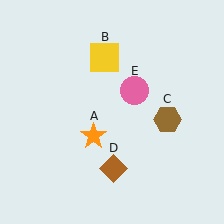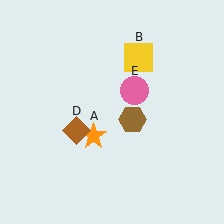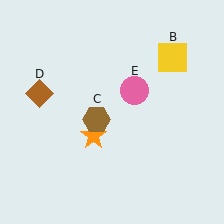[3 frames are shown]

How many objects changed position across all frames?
3 objects changed position: yellow square (object B), brown hexagon (object C), brown diamond (object D).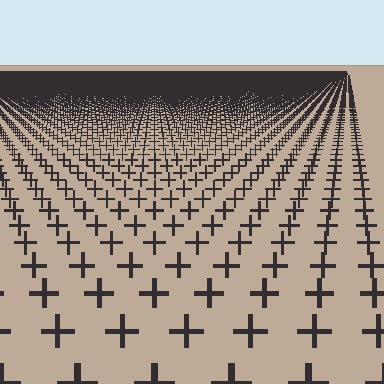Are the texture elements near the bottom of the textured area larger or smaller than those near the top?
Larger. Near the bottom, elements are closer to the viewer and appear at a bigger on-screen size.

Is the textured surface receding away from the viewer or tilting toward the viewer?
The surface is receding away from the viewer. Texture elements get smaller and denser toward the top.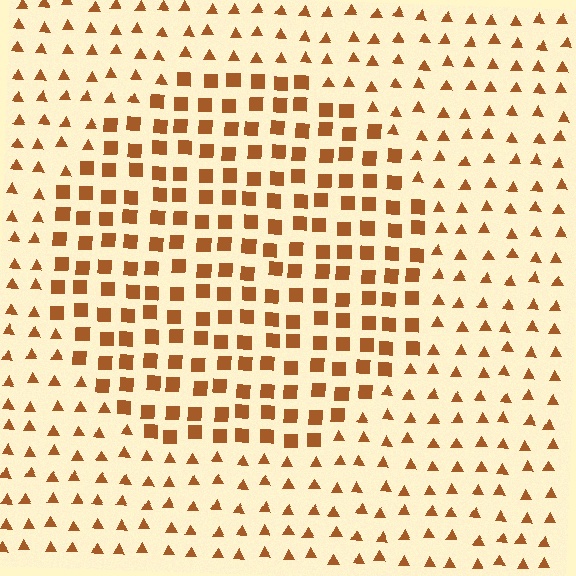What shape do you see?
I see a circle.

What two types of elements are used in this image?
The image uses squares inside the circle region and triangles outside it.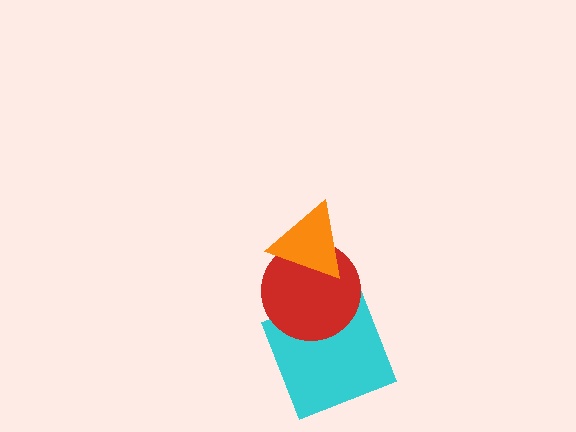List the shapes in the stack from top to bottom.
From top to bottom: the orange triangle, the red circle, the cyan square.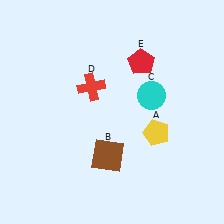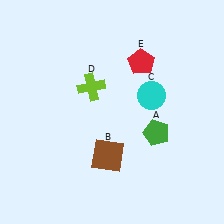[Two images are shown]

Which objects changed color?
A changed from yellow to green. D changed from red to lime.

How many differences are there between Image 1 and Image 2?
There are 2 differences between the two images.